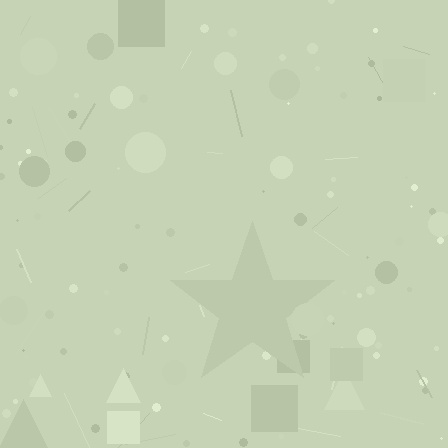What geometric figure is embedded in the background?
A star is embedded in the background.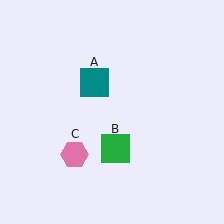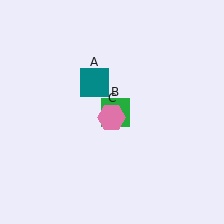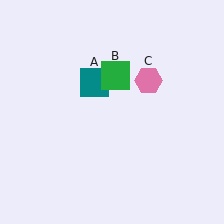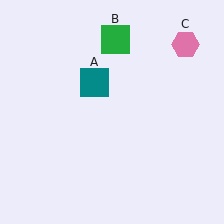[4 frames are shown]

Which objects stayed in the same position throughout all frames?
Teal square (object A) remained stationary.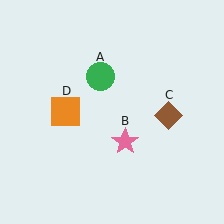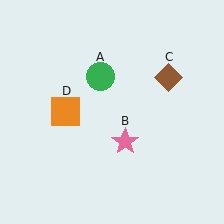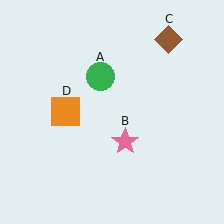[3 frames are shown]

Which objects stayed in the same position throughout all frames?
Green circle (object A) and pink star (object B) and orange square (object D) remained stationary.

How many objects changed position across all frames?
1 object changed position: brown diamond (object C).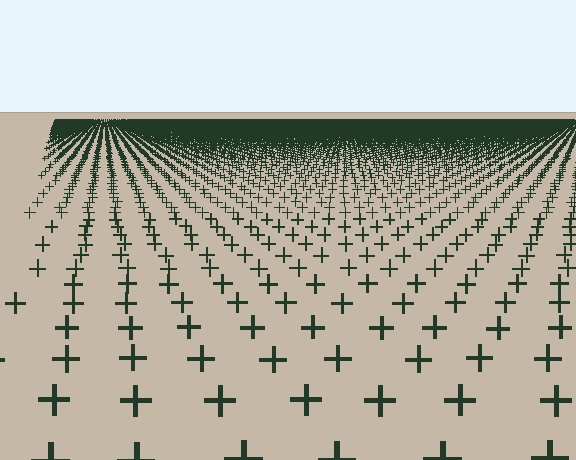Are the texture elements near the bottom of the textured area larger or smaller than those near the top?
Larger. Near the bottom, elements are closer to the viewer and appear at a bigger on-screen size.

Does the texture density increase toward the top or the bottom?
Density increases toward the top.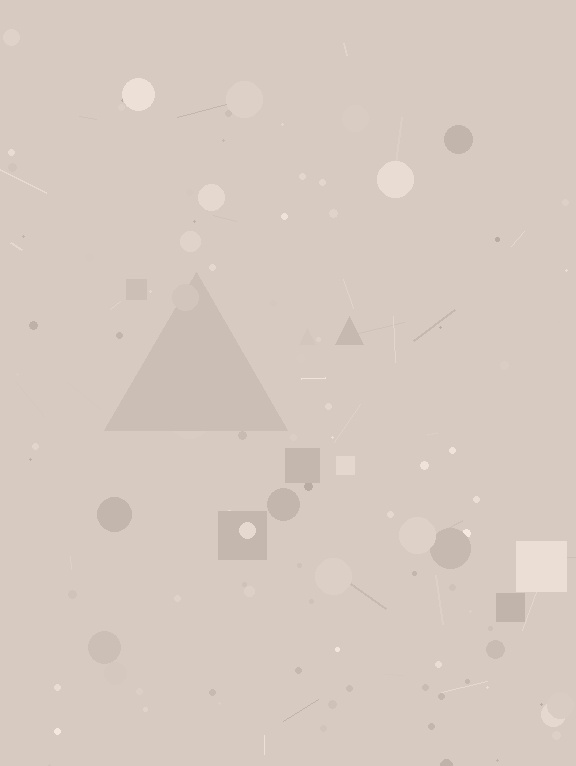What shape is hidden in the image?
A triangle is hidden in the image.